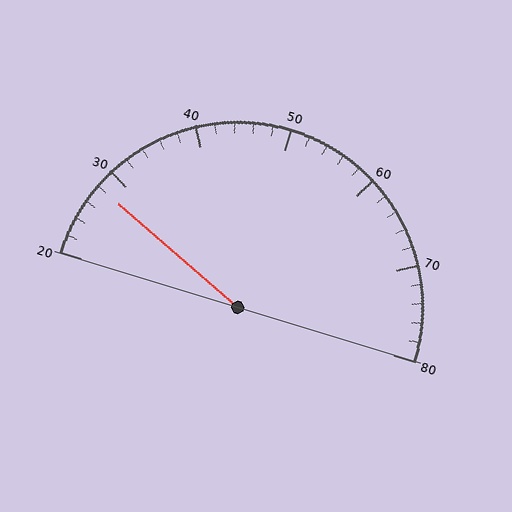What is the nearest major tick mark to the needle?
The nearest major tick mark is 30.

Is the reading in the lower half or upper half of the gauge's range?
The reading is in the lower half of the range (20 to 80).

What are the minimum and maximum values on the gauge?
The gauge ranges from 20 to 80.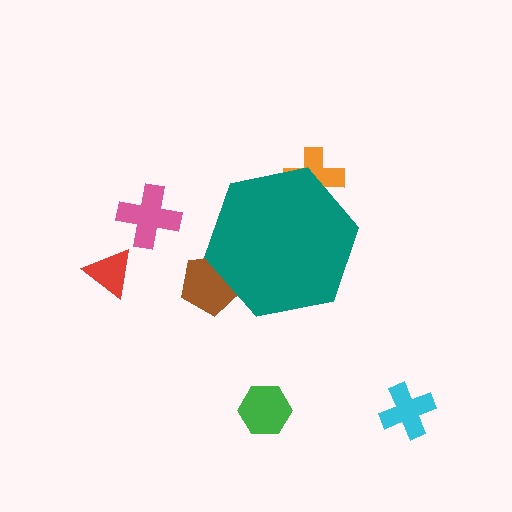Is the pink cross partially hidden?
No, the pink cross is fully visible.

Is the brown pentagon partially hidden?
Yes, the brown pentagon is partially hidden behind the teal hexagon.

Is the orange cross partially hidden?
Yes, the orange cross is partially hidden behind the teal hexagon.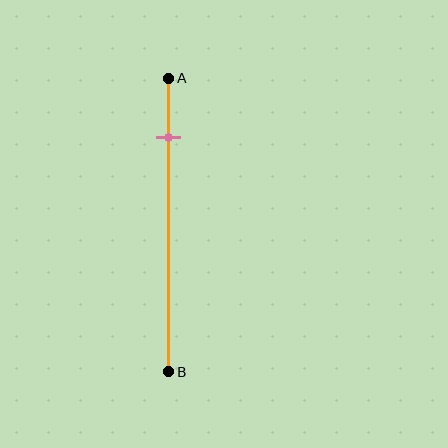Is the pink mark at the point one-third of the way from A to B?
No, the mark is at about 20% from A, not at the 33% one-third point.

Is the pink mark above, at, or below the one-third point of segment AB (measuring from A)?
The pink mark is above the one-third point of segment AB.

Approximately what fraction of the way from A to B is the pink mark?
The pink mark is approximately 20% of the way from A to B.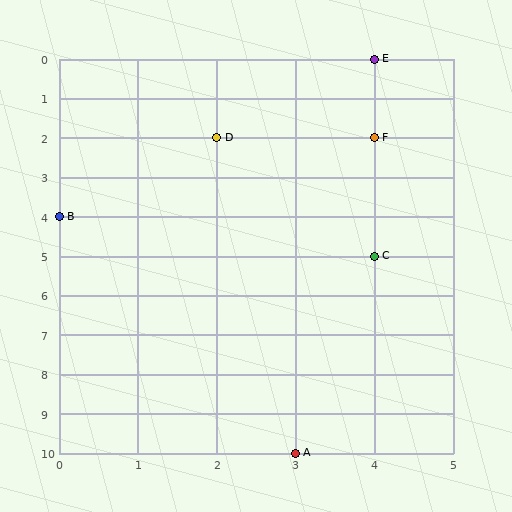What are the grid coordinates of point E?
Point E is at grid coordinates (4, 0).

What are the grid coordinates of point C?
Point C is at grid coordinates (4, 5).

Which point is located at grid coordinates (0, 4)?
Point B is at (0, 4).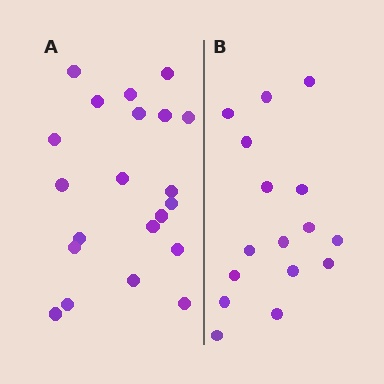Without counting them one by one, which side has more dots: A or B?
Region A (the left region) has more dots.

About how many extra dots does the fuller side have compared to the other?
Region A has about 5 more dots than region B.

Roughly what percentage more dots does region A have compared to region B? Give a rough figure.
About 30% more.